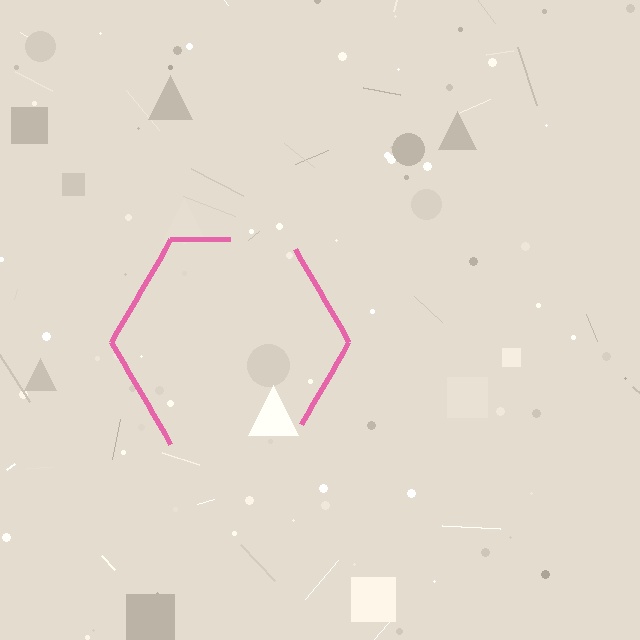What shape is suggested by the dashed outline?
The dashed outline suggests a hexagon.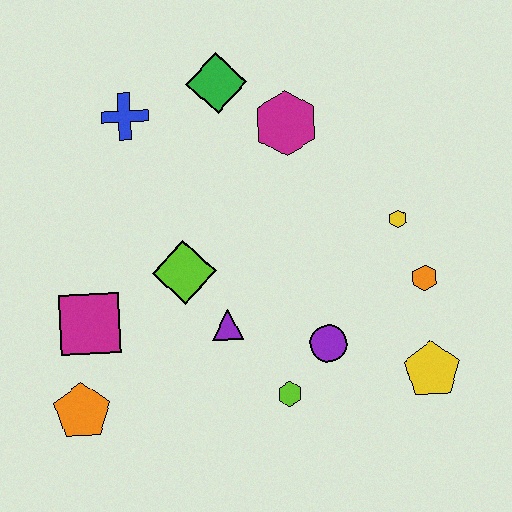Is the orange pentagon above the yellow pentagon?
No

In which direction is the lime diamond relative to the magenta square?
The lime diamond is to the right of the magenta square.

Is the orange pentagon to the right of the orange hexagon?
No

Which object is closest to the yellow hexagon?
The orange hexagon is closest to the yellow hexagon.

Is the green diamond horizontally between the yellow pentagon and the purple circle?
No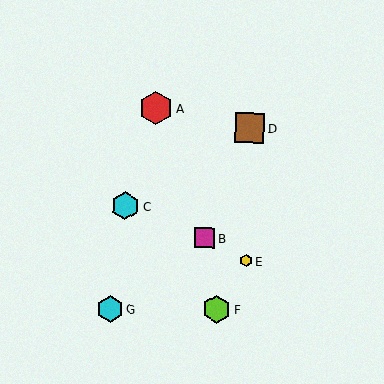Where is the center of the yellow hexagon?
The center of the yellow hexagon is at (247, 261).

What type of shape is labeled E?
Shape E is a yellow hexagon.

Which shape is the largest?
The red hexagon (labeled A) is the largest.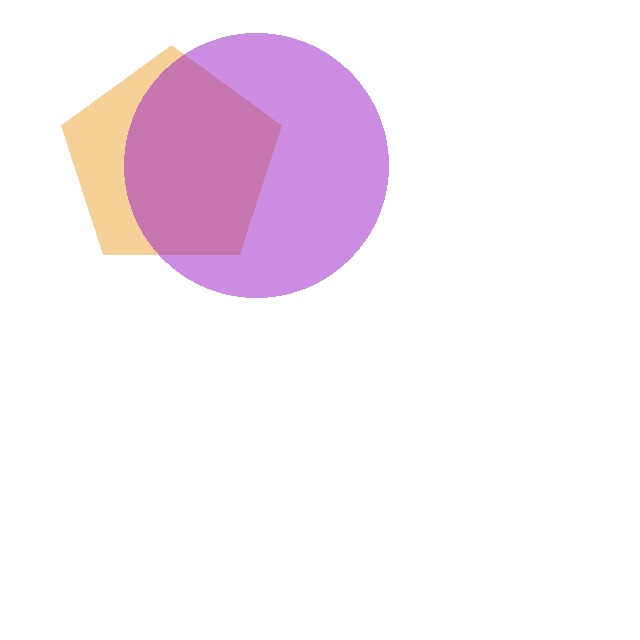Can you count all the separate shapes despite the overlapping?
Yes, there are 2 separate shapes.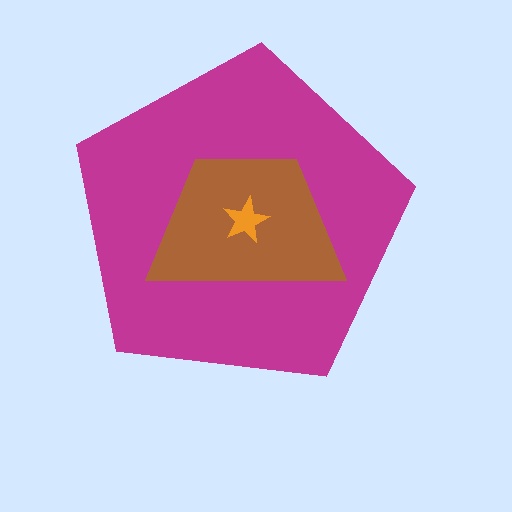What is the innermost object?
The orange star.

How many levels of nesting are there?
3.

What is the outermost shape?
The magenta pentagon.